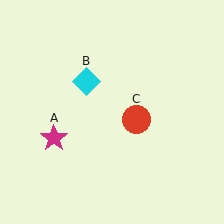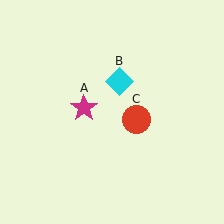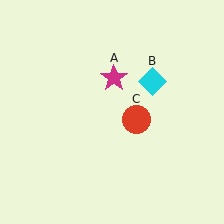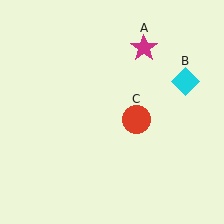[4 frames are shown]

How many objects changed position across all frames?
2 objects changed position: magenta star (object A), cyan diamond (object B).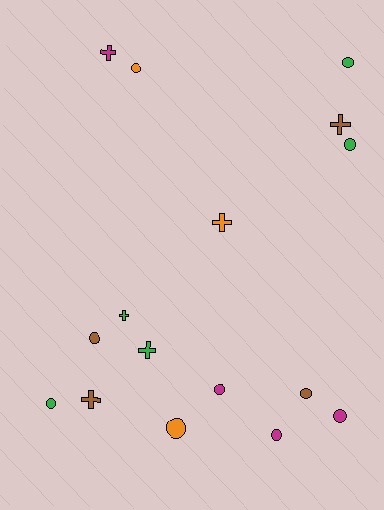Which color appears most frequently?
Green, with 5 objects.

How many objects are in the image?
There are 16 objects.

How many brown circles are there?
There are 2 brown circles.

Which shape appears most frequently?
Circle, with 10 objects.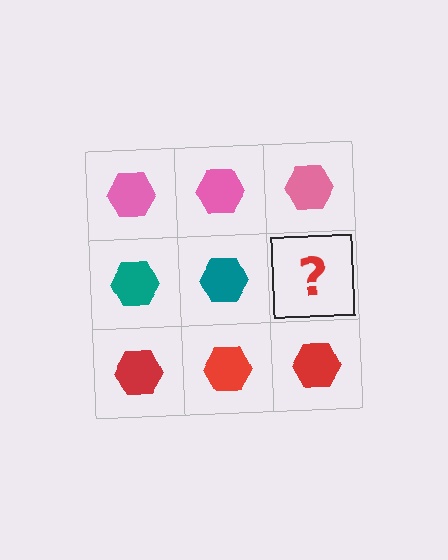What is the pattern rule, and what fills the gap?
The rule is that each row has a consistent color. The gap should be filled with a teal hexagon.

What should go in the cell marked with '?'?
The missing cell should contain a teal hexagon.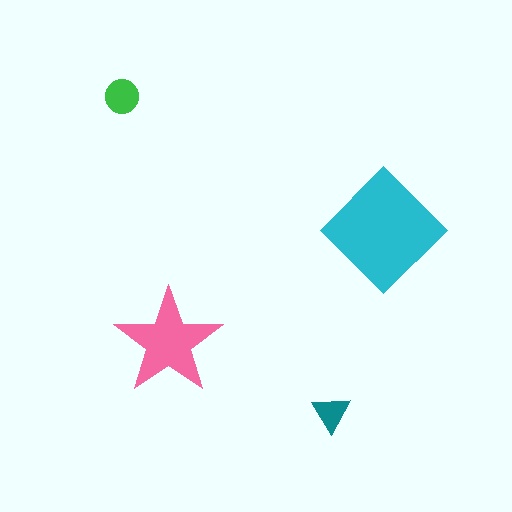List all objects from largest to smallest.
The cyan diamond, the pink star, the green circle, the teal triangle.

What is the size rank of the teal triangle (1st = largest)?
4th.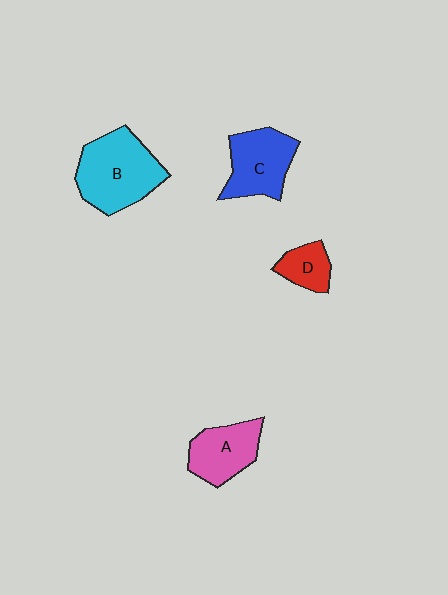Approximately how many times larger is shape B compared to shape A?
Approximately 1.5 times.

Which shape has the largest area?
Shape B (cyan).